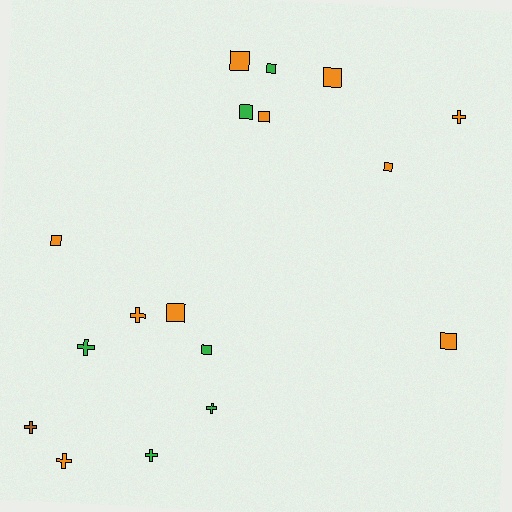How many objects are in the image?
There are 17 objects.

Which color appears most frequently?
Orange, with 10 objects.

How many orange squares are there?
There are 7 orange squares.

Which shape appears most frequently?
Square, with 10 objects.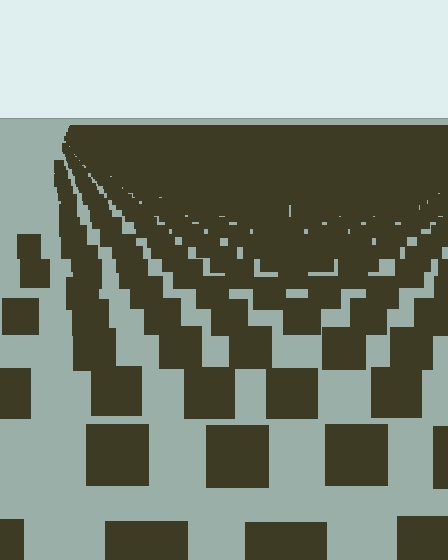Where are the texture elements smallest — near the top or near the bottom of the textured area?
Near the top.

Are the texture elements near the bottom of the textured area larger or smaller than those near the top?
Larger. Near the bottom, elements are closer to the viewer and appear at a bigger on-screen size.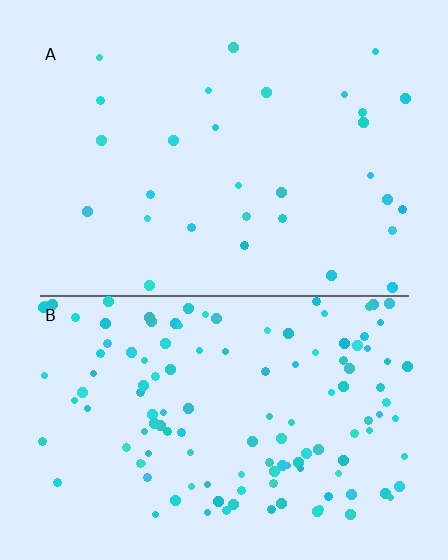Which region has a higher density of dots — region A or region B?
B (the bottom).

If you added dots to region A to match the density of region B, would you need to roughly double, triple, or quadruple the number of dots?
Approximately quadruple.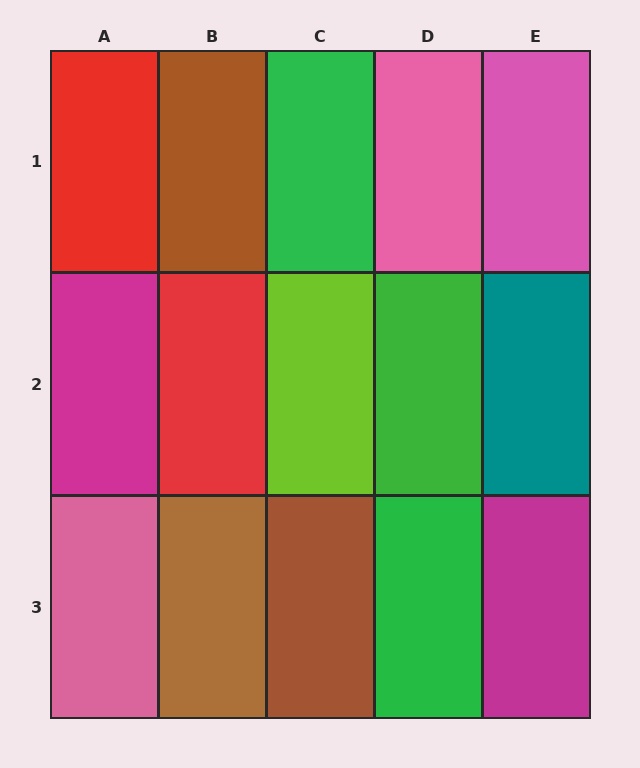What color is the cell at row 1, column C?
Green.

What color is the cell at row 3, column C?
Brown.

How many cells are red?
2 cells are red.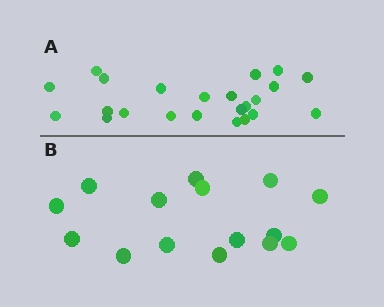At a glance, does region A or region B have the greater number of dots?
Region A (the top region) has more dots.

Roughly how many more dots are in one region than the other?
Region A has roughly 8 or so more dots than region B.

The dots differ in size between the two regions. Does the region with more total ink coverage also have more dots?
No. Region B has more total ink coverage because its dots are larger, but region A actually contains more individual dots. Total area can be misleading — the number of items is what matters here.